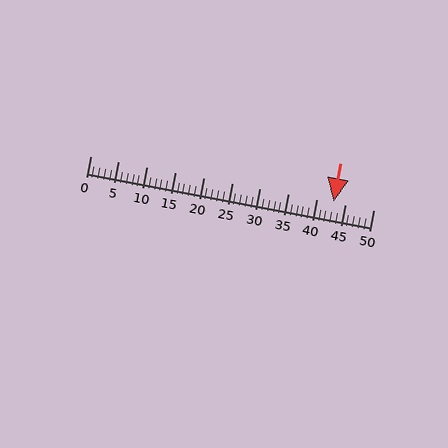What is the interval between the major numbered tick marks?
The major tick marks are spaced 5 units apart.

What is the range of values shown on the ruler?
The ruler shows values from 0 to 50.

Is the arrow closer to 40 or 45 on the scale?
The arrow is closer to 45.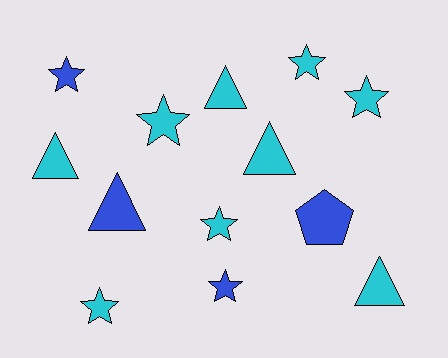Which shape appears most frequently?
Star, with 7 objects.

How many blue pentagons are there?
There is 1 blue pentagon.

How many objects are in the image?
There are 13 objects.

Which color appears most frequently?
Cyan, with 9 objects.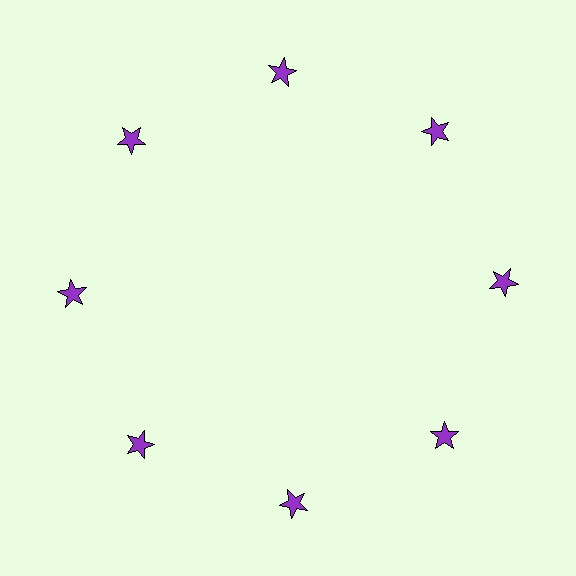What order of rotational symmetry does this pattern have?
This pattern has 8-fold rotational symmetry.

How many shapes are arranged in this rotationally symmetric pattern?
There are 8 shapes, arranged in 8 groups of 1.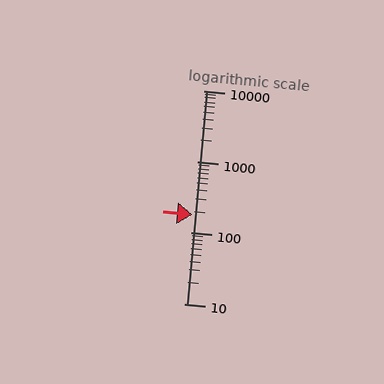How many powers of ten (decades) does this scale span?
The scale spans 3 decades, from 10 to 10000.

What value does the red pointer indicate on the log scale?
The pointer indicates approximately 180.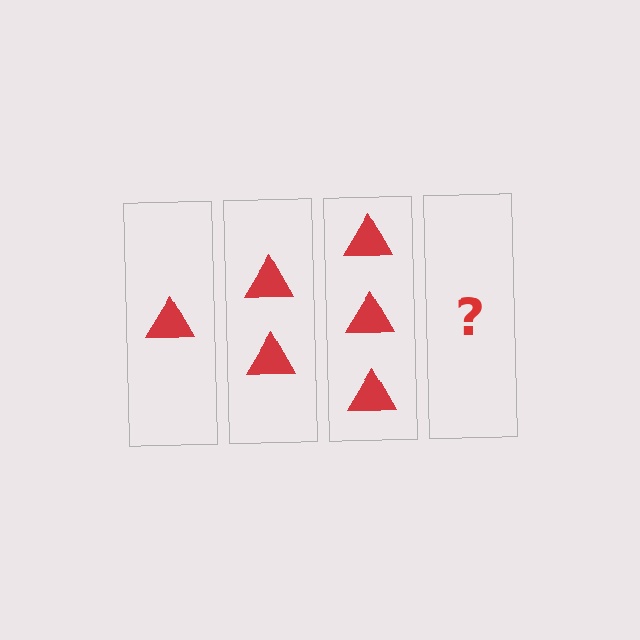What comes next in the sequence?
The next element should be 4 triangles.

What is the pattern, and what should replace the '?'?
The pattern is that each step adds one more triangle. The '?' should be 4 triangles.